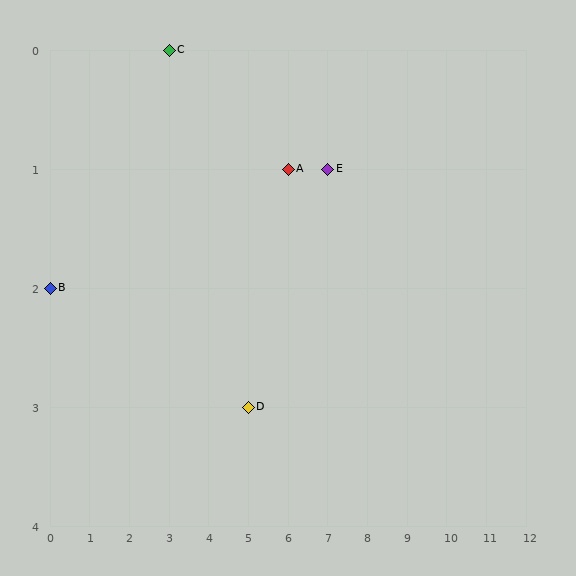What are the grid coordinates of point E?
Point E is at grid coordinates (7, 1).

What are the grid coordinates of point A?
Point A is at grid coordinates (6, 1).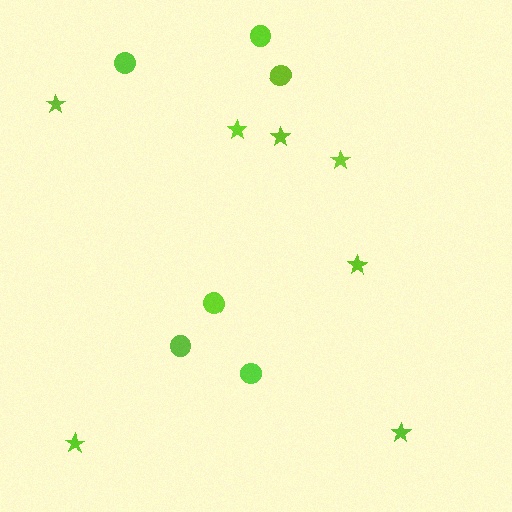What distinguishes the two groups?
There are 2 groups: one group of circles (6) and one group of stars (7).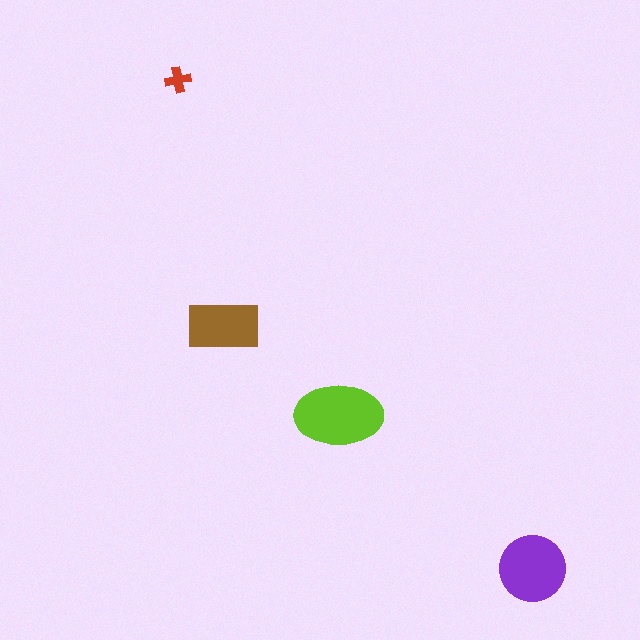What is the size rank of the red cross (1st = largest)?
4th.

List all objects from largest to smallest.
The lime ellipse, the purple circle, the brown rectangle, the red cross.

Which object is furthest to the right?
The purple circle is rightmost.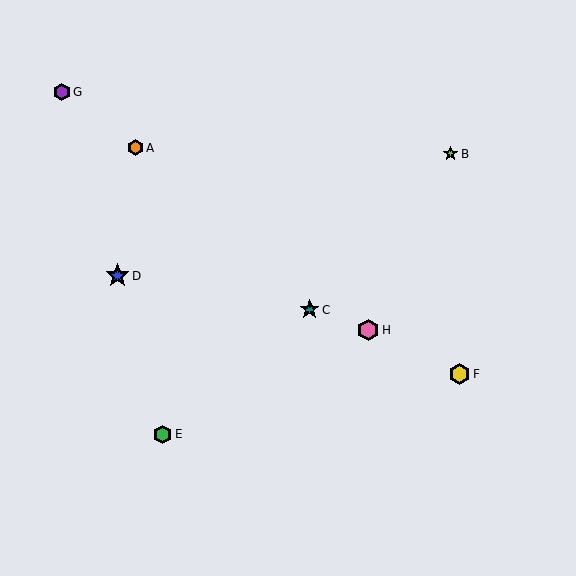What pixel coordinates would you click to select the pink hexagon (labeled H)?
Click at (368, 330) to select the pink hexagon H.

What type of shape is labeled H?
Shape H is a pink hexagon.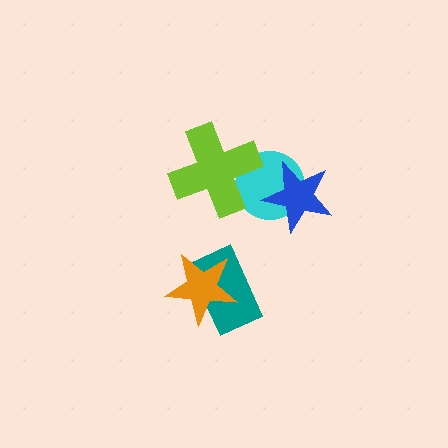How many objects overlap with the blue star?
1 object overlaps with the blue star.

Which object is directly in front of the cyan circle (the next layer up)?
The blue star is directly in front of the cyan circle.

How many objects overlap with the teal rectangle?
1 object overlaps with the teal rectangle.